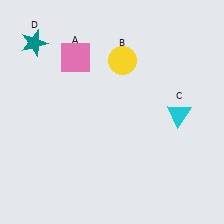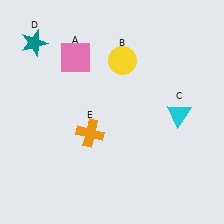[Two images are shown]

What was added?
An orange cross (E) was added in Image 2.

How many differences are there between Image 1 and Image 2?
There is 1 difference between the two images.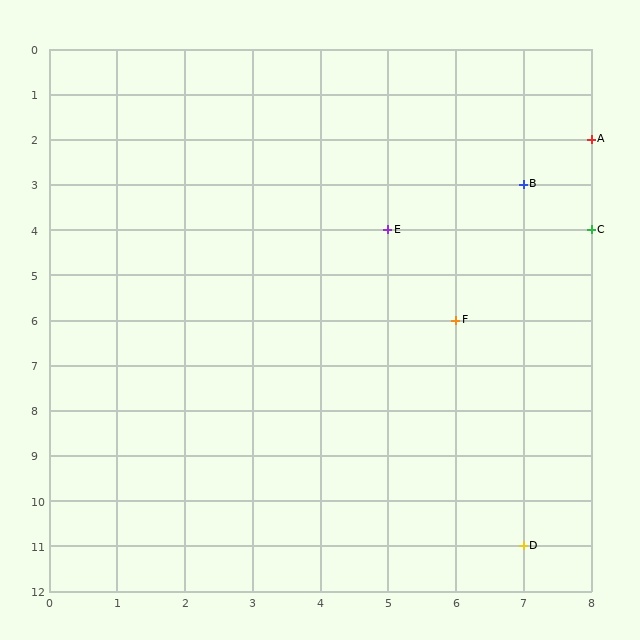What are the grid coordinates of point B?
Point B is at grid coordinates (7, 3).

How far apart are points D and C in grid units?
Points D and C are 1 column and 7 rows apart (about 7.1 grid units diagonally).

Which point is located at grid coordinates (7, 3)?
Point B is at (7, 3).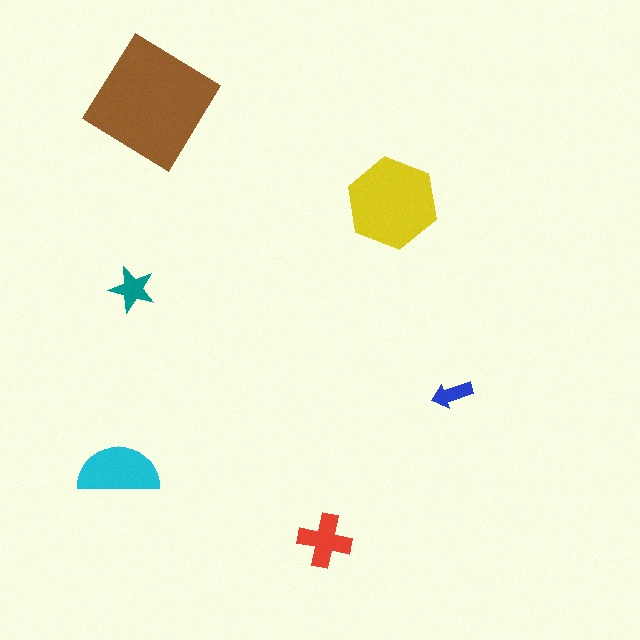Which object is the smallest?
The blue arrow.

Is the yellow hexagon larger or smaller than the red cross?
Larger.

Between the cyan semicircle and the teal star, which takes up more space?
The cyan semicircle.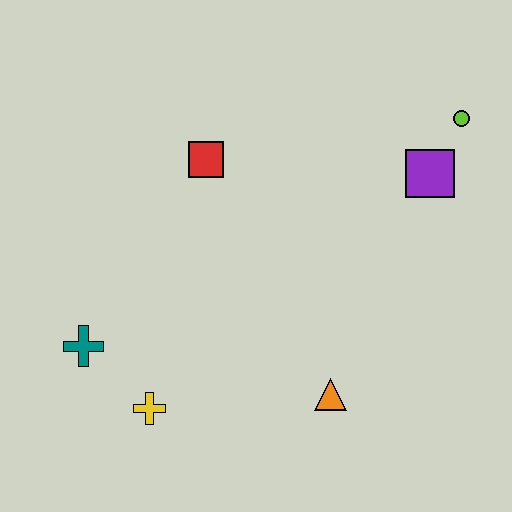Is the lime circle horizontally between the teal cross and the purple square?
No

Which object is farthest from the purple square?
The teal cross is farthest from the purple square.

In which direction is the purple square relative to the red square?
The purple square is to the right of the red square.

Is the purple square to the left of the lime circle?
Yes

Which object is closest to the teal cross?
The yellow cross is closest to the teal cross.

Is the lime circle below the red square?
No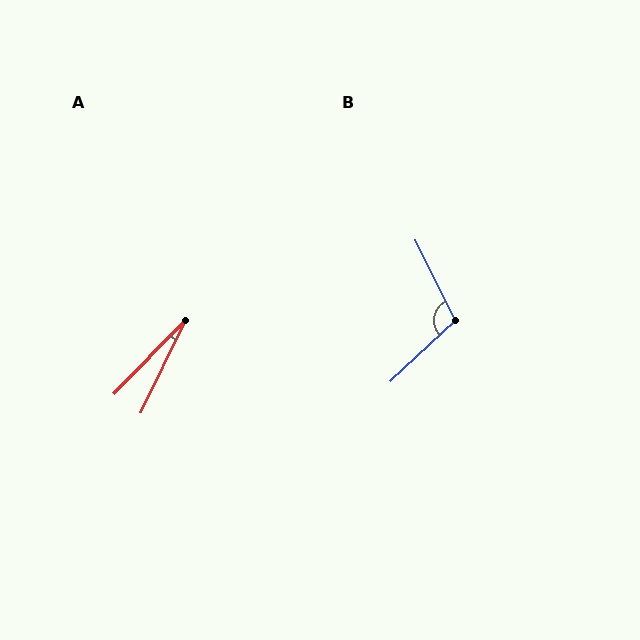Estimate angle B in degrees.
Approximately 107 degrees.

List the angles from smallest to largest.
A (19°), B (107°).